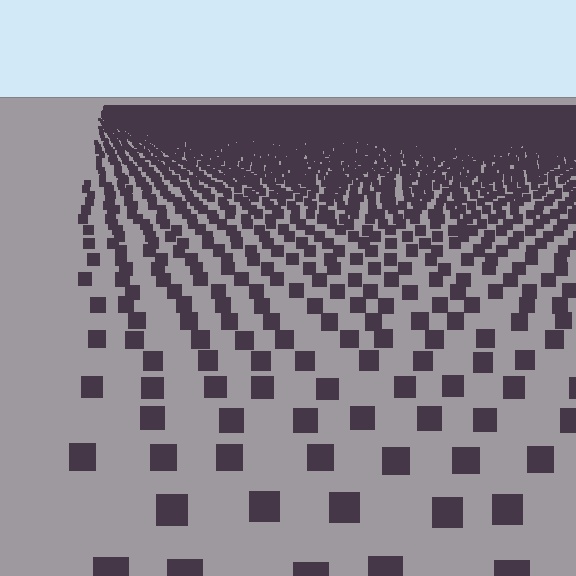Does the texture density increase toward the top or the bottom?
Density increases toward the top.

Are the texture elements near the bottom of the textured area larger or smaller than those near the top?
Larger. Near the bottom, elements are closer to the viewer and appear at a bigger on-screen size.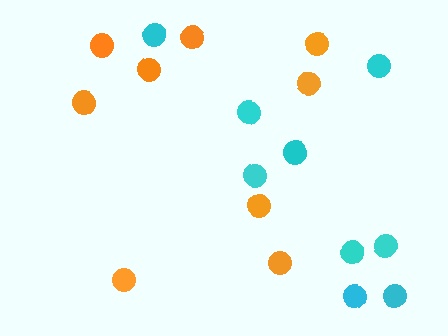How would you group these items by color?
There are 2 groups: one group of cyan circles (9) and one group of orange circles (9).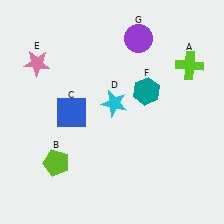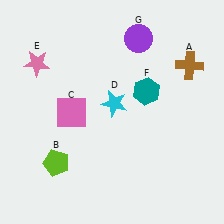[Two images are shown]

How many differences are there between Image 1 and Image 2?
There are 2 differences between the two images.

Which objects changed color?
A changed from lime to brown. C changed from blue to pink.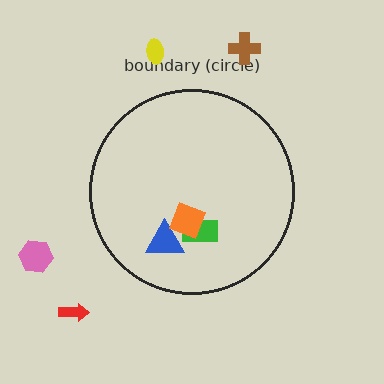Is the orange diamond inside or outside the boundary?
Inside.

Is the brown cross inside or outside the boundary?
Outside.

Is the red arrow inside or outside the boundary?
Outside.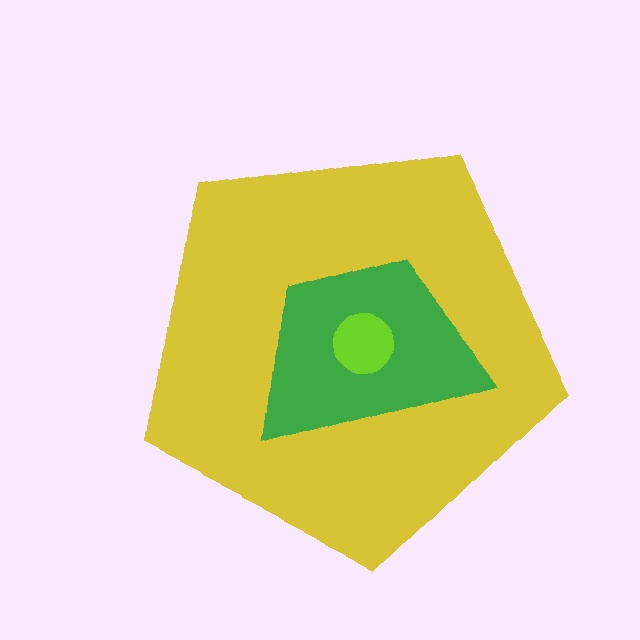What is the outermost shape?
The yellow pentagon.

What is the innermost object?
The lime circle.